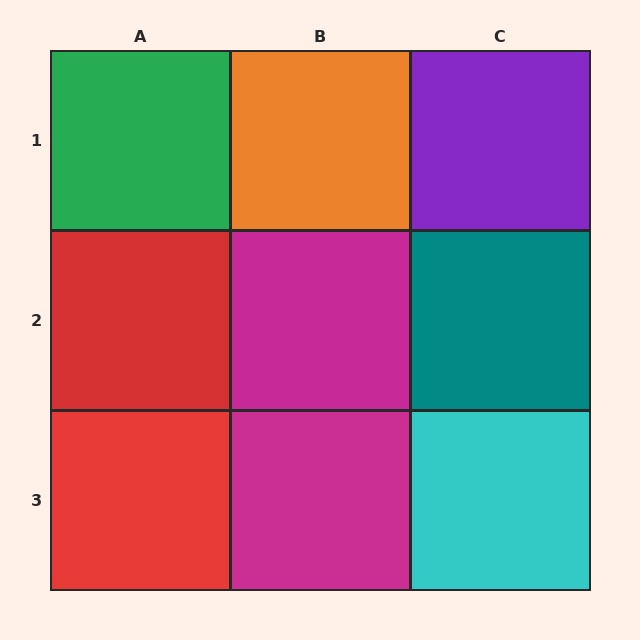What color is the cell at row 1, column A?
Green.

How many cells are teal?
1 cell is teal.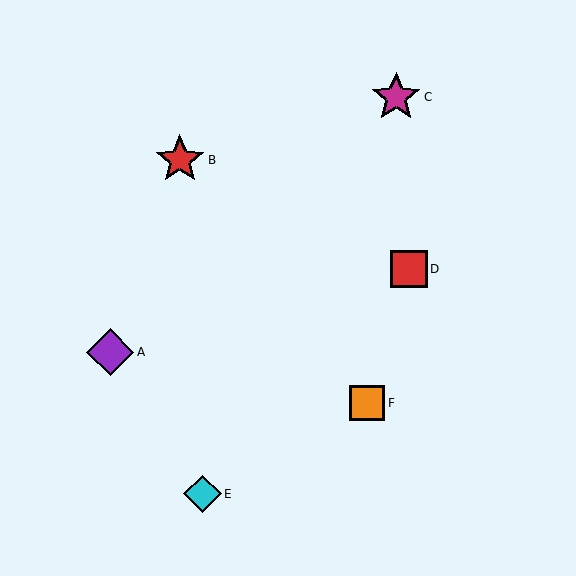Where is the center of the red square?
The center of the red square is at (409, 269).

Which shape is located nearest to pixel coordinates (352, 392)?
The orange square (labeled F) at (367, 403) is nearest to that location.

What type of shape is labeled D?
Shape D is a red square.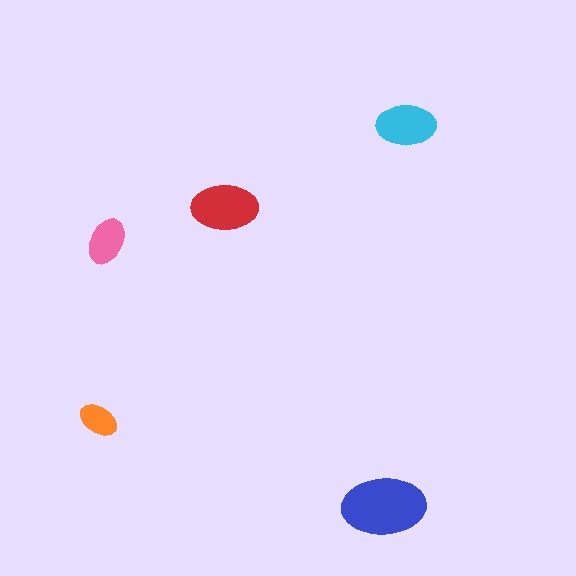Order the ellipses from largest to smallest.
the blue one, the red one, the cyan one, the pink one, the orange one.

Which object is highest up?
The cyan ellipse is topmost.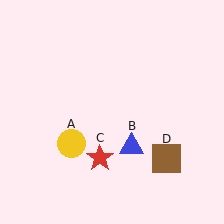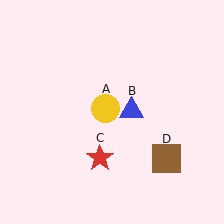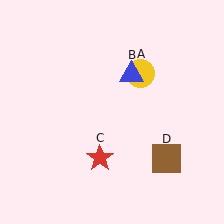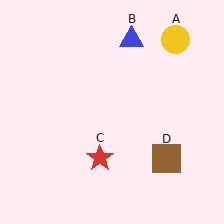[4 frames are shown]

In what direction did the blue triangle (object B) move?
The blue triangle (object B) moved up.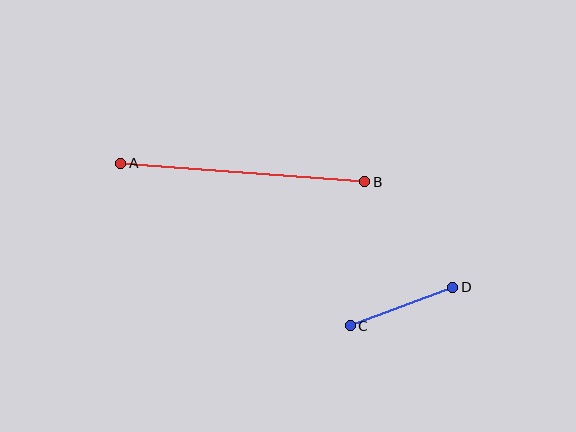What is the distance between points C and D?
The distance is approximately 110 pixels.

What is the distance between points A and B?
The distance is approximately 245 pixels.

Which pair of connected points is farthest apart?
Points A and B are farthest apart.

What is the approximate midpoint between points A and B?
The midpoint is at approximately (243, 173) pixels.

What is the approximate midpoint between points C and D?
The midpoint is at approximately (401, 306) pixels.